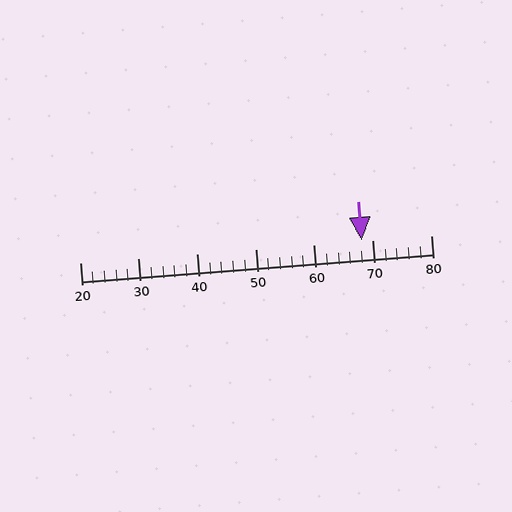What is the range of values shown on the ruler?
The ruler shows values from 20 to 80.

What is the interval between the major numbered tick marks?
The major tick marks are spaced 10 units apart.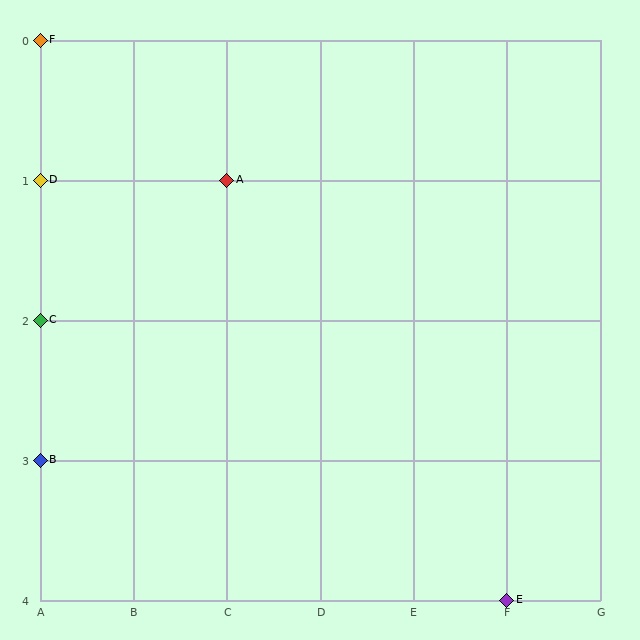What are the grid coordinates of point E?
Point E is at grid coordinates (F, 4).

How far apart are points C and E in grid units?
Points C and E are 5 columns and 2 rows apart (about 5.4 grid units diagonally).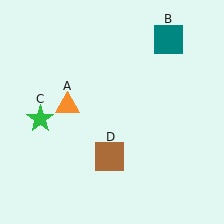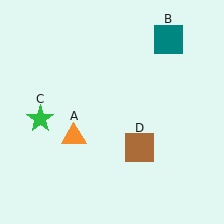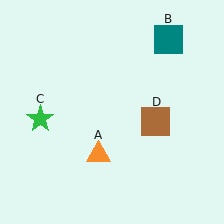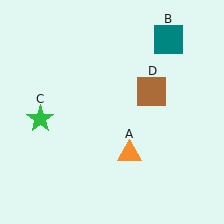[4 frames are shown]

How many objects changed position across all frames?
2 objects changed position: orange triangle (object A), brown square (object D).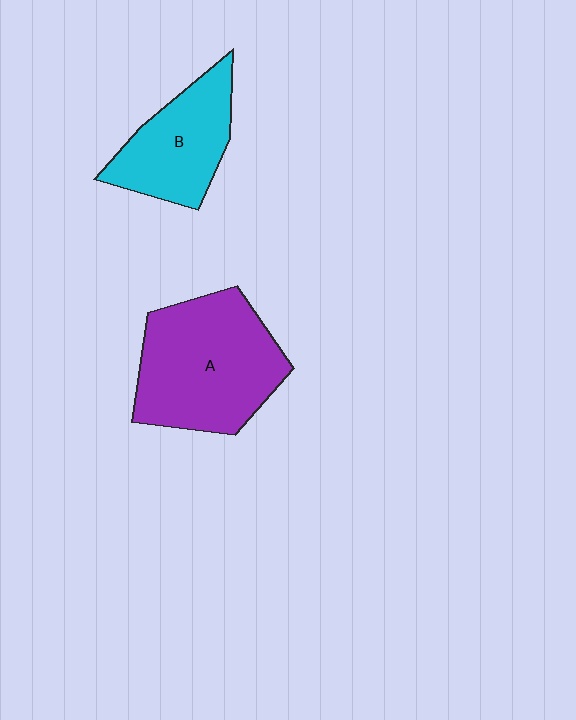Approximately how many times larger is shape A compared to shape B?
Approximately 1.5 times.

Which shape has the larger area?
Shape A (purple).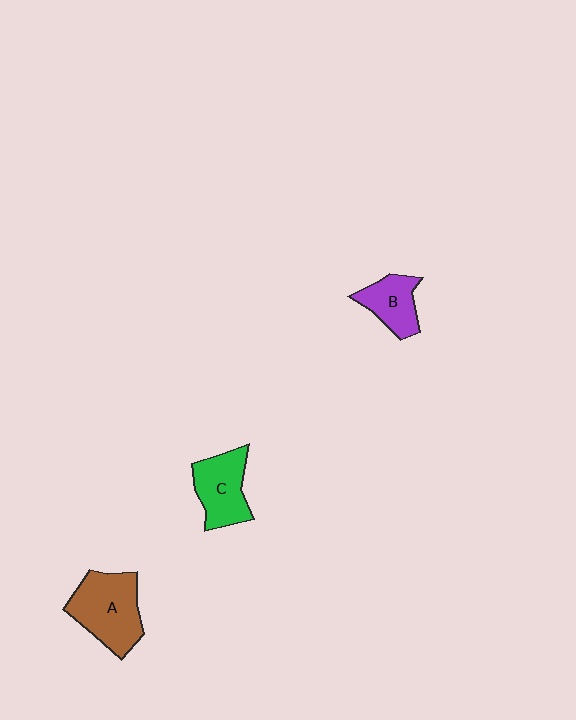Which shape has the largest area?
Shape A (brown).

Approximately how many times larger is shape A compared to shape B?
Approximately 1.7 times.